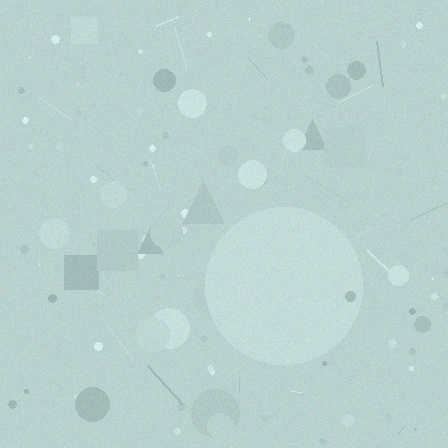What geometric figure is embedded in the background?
A circle is embedded in the background.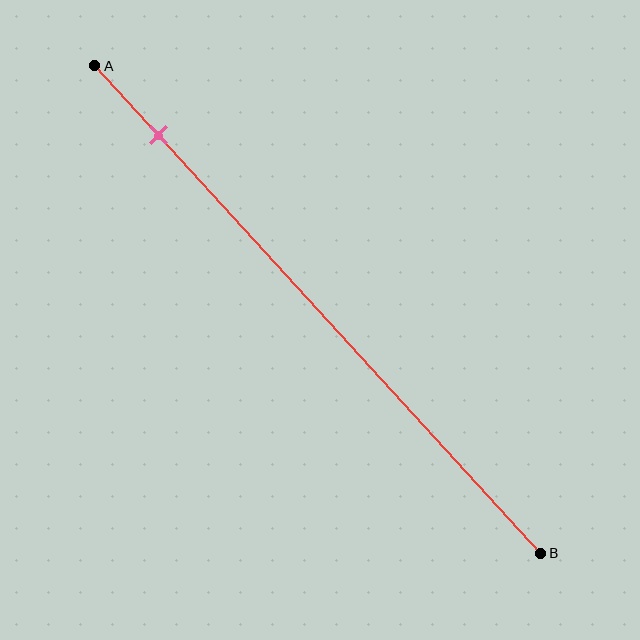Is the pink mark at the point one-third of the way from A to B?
No, the mark is at about 15% from A, not at the 33% one-third point.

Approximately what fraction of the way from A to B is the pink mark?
The pink mark is approximately 15% of the way from A to B.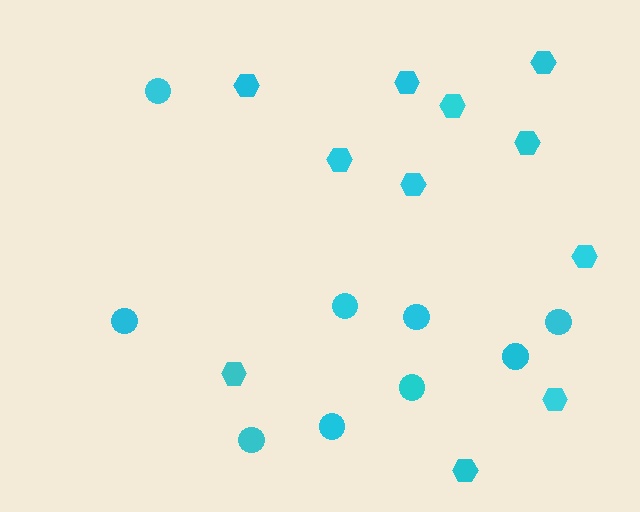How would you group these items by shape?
There are 2 groups: one group of circles (9) and one group of hexagons (11).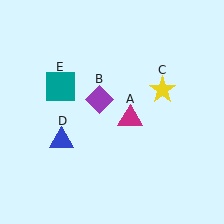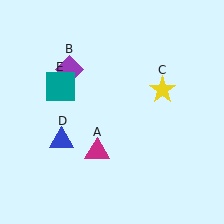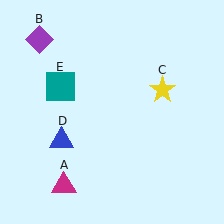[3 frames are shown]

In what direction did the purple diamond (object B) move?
The purple diamond (object B) moved up and to the left.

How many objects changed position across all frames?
2 objects changed position: magenta triangle (object A), purple diamond (object B).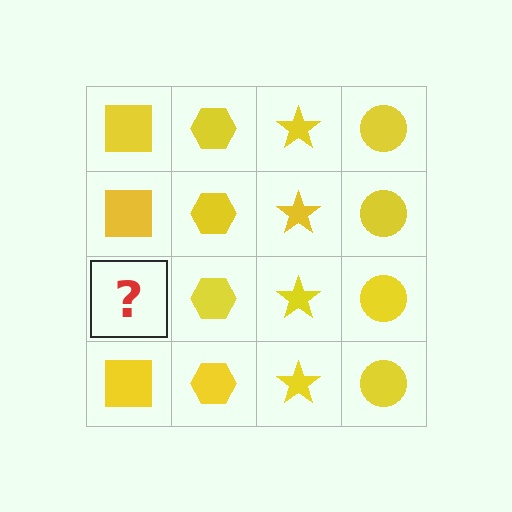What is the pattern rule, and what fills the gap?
The rule is that each column has a consistent shape. The gap should be filled with a yellow square.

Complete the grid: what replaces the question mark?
The question mark should be replaced with a yellow square.